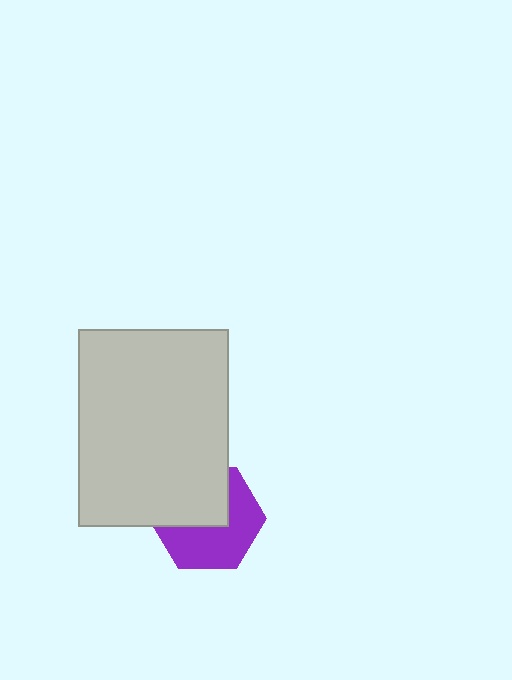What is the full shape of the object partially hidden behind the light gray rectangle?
The partially hidden object is a purple hexagon.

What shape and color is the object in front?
The object in front is a light gray rectangle.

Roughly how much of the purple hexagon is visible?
About half of it is visible (roughly 55%).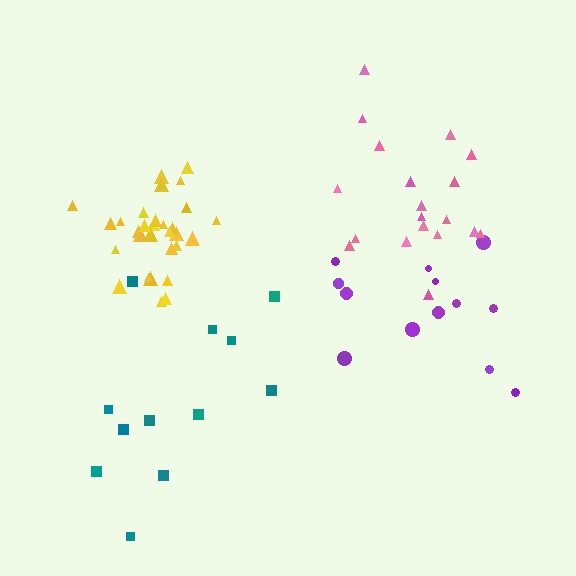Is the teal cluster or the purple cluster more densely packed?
Purple.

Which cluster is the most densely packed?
Yellow.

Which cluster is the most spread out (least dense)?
Teal.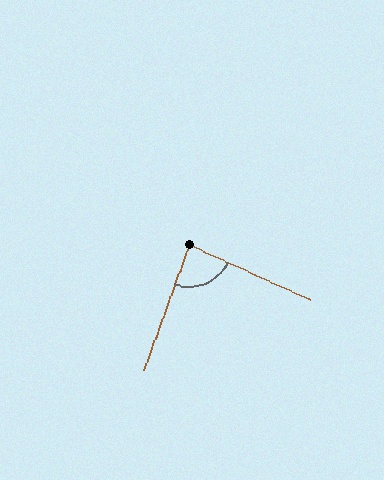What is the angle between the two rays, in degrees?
Approximately 85 degrees.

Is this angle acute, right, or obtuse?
It is approximately a right angle.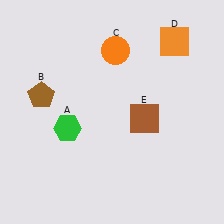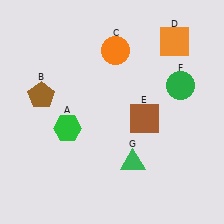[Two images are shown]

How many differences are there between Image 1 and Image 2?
There are 2 differences between the two images.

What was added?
A green circle (F), a green triangle (G) were added in Image 2.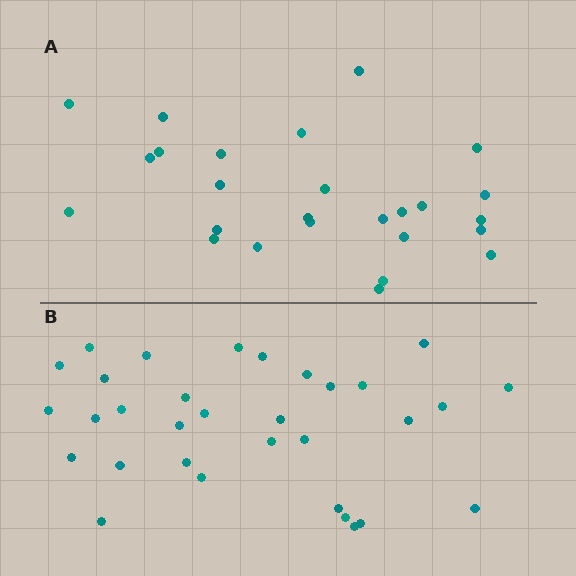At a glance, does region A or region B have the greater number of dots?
Region B (the bottom region) has more dots.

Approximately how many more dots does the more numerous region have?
Region B has about 6 more dots than region A.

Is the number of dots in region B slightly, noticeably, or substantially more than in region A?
Region B has only slightly more — the two regions are fairly close. The ratio is roughly 1.2 to 1.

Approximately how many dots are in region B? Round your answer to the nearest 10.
About 30 dots. (The exact count is 32, which rounds to 30.)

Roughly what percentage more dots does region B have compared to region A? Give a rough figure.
About 25% more.